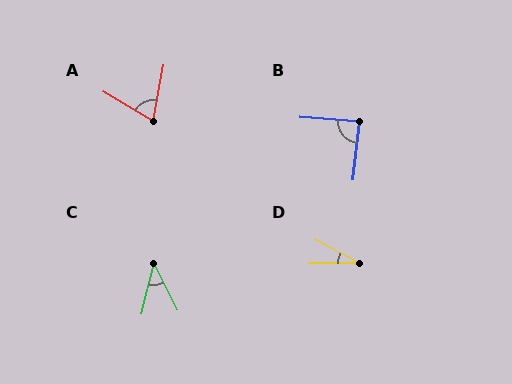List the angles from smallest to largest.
D (28°), C (40°), A (70°), B (88°).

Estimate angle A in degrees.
Approximately 70 degrees.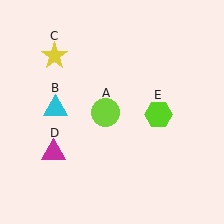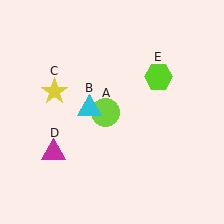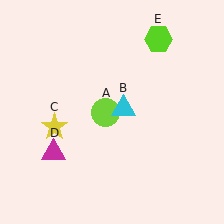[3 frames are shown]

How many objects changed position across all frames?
3 objects changed position: cyan triangle (object B), yellow star (object C), lime hexagon (object E).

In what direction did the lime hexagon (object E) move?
The lime hexagon (object E) moved up.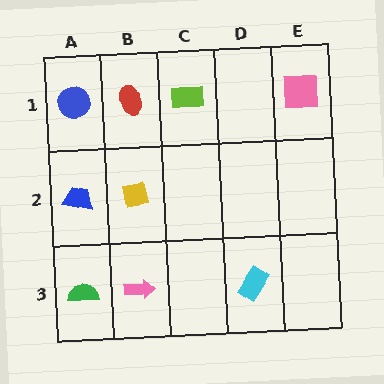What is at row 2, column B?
A yellow square.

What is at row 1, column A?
A blue circle.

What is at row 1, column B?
A red ellipse.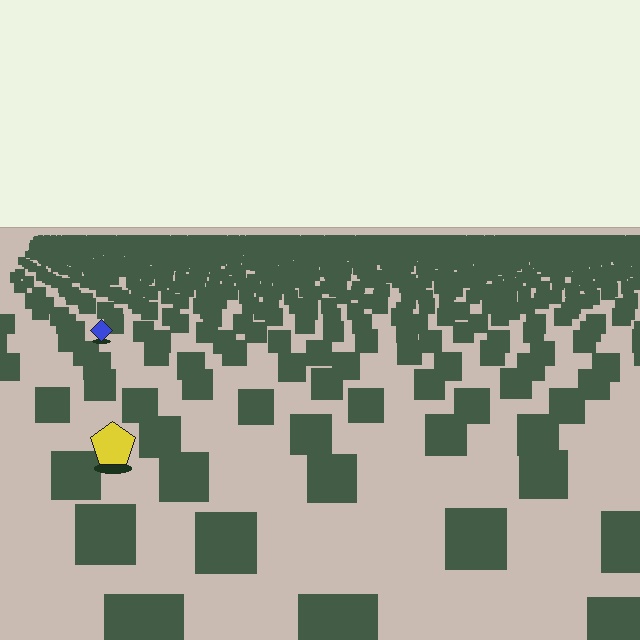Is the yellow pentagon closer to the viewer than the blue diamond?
Yes. The yellow pentagon is closer — you can tell from the texture gradient: the ground texture is coarser near it.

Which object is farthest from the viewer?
The blue diamond is farthest from the viewer. It appears smaller and the ground texture around it is denser.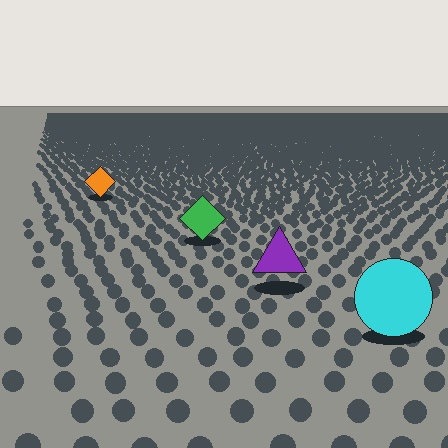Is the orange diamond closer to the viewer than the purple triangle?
No. The purple triangle is closer — you can tell from the texture gradient: the ground texture is coarser near it.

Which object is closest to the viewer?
The cyan circle is closest. The texture marks near it are larger and more spread out.